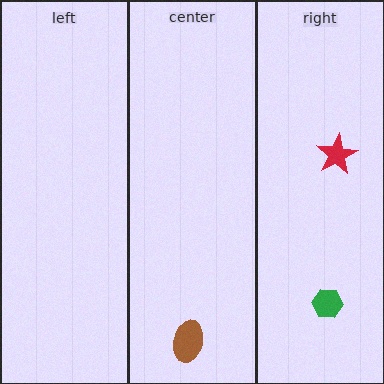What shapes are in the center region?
The brown ellipse.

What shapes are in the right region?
The red star, the green hexagon.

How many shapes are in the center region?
1.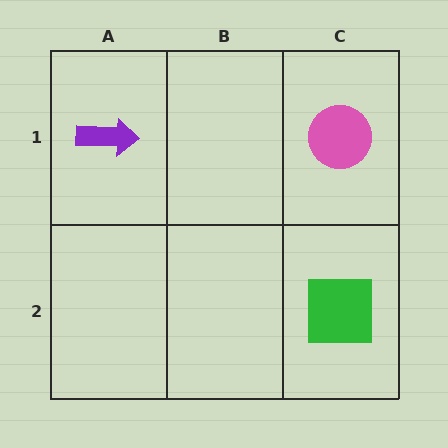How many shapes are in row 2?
1 shape.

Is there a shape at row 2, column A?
No, that cell is empty.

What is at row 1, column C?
A pink circle.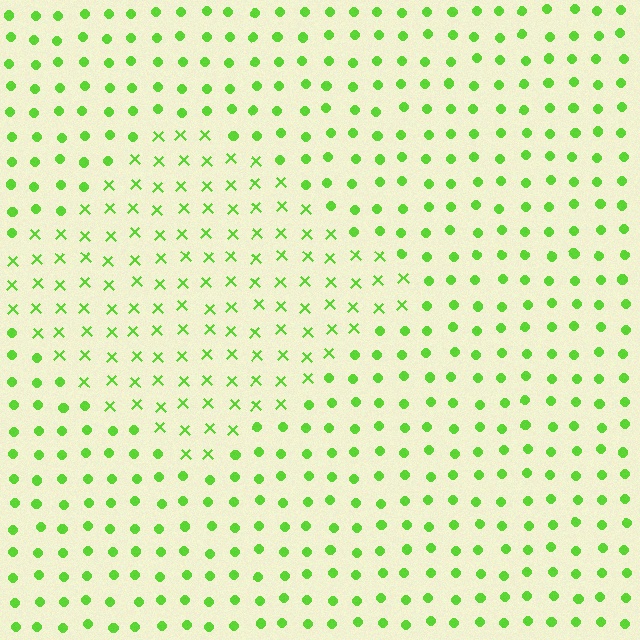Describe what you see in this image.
The image is filled with small lime elements arranged in a uniform grid. A diamond-shaped region contains X marks, while the surrounding area contains circles. The boundary is defined purely by the change in element shape.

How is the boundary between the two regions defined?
The boundary is defined by a change in element shape: X marks inside vs. circles outside. All elements share the same color and spacing.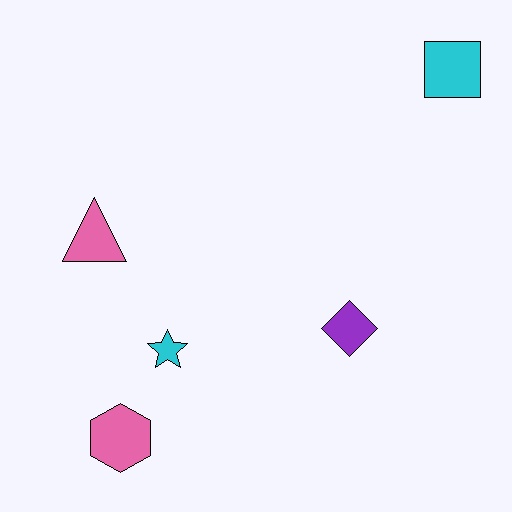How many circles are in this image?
There are no circles.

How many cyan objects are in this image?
There are 2 cyan objects.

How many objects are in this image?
There are 5 objects.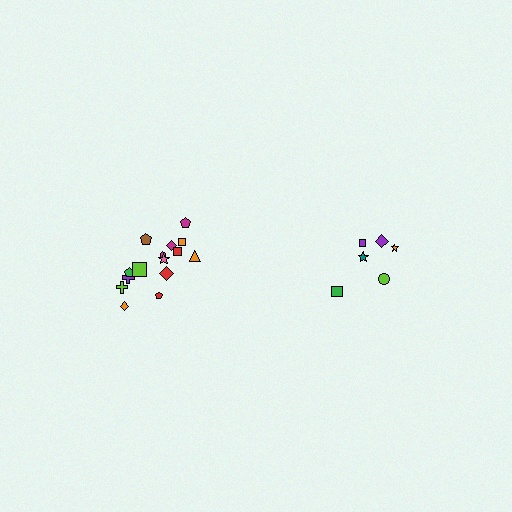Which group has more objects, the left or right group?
The left group.